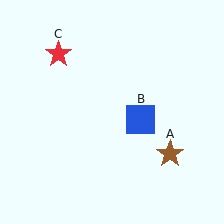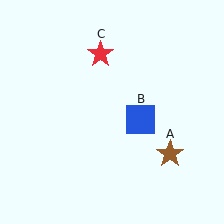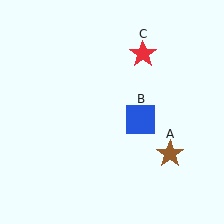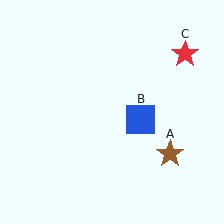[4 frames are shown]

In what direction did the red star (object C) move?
The red star (object C) moved right.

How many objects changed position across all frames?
1 object changed position: red star (object C).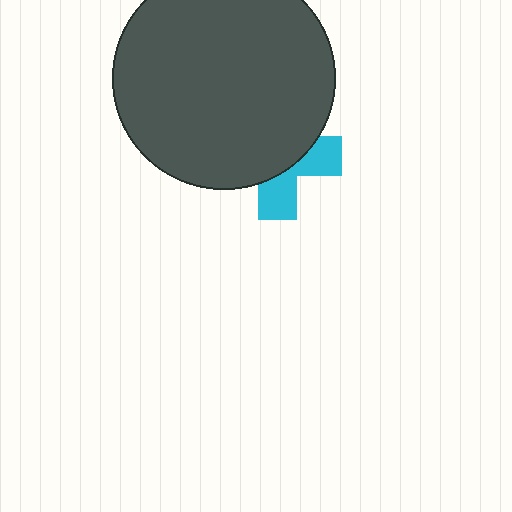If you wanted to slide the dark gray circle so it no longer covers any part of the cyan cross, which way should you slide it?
Slide it up — that is the most direct way to separate the two shapes.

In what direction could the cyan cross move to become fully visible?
The cyan cross could move down. That would shift it out from behind the dark gray circle entirely.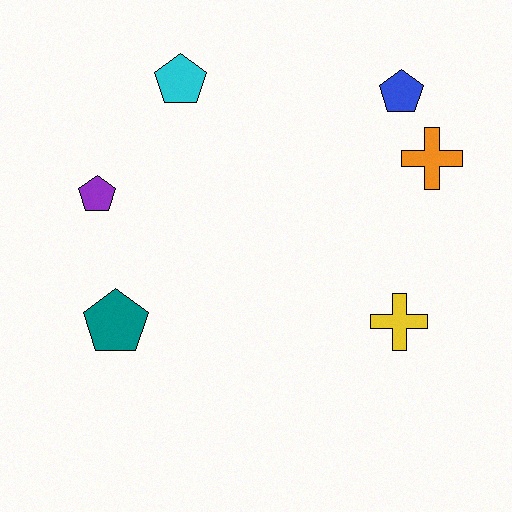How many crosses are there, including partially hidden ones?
There are 2 crosses.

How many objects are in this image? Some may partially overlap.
There are 6 objects.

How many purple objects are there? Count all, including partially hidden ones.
There is 1 purple object.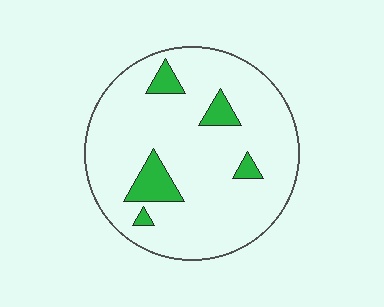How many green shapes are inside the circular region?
5.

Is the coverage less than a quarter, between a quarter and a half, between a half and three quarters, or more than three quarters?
Less than a quarter.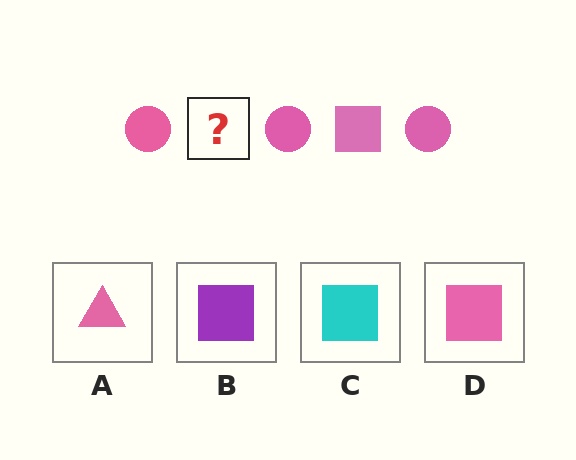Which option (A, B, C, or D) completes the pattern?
D.